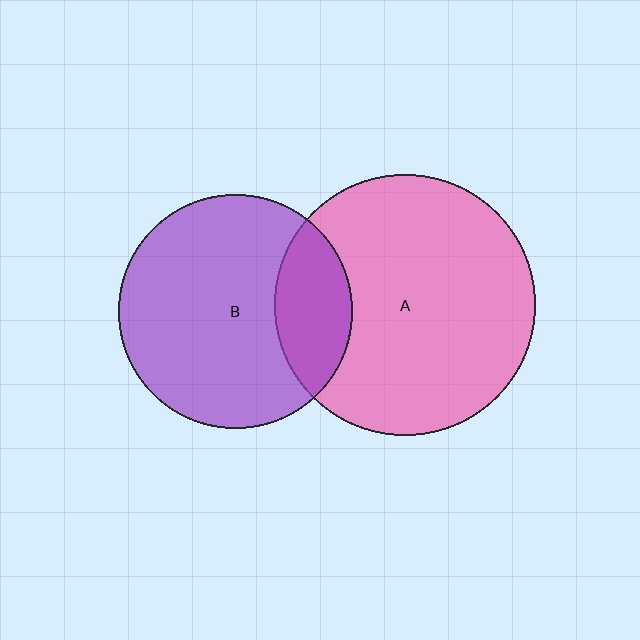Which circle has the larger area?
Circle A (pink).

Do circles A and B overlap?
Yes.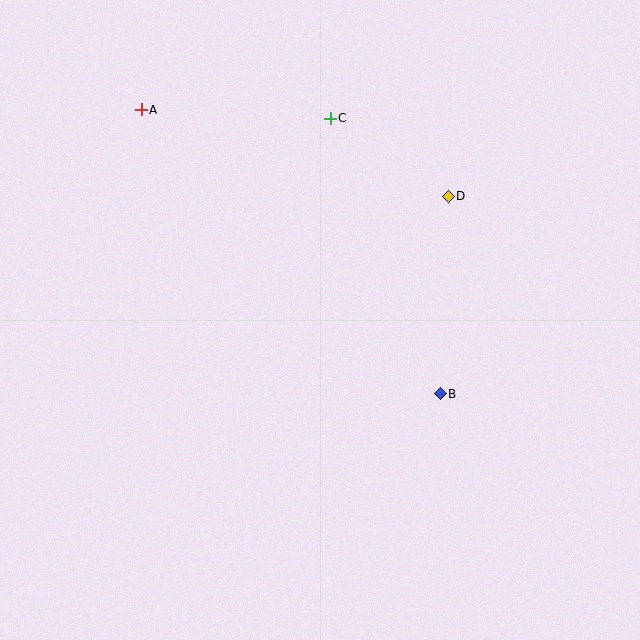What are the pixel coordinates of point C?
Point C is at (330, 118).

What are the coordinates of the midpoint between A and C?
The midpoint between A and C is at (236, 114).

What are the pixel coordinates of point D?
Point D is at (448, 196).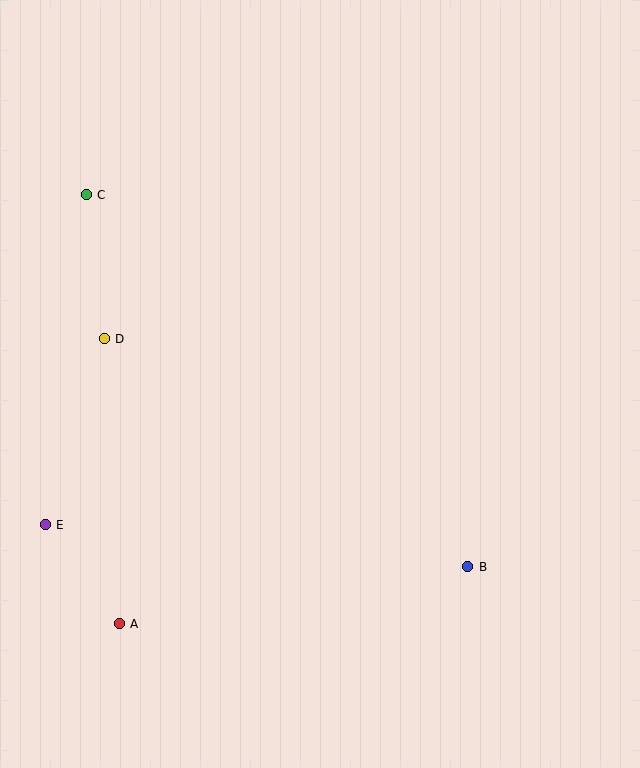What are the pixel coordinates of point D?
Point D is at (104, 339).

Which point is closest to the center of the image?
Point D at (104, 339) is closest to the center.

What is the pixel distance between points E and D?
The distance between E and D is 195 pixels.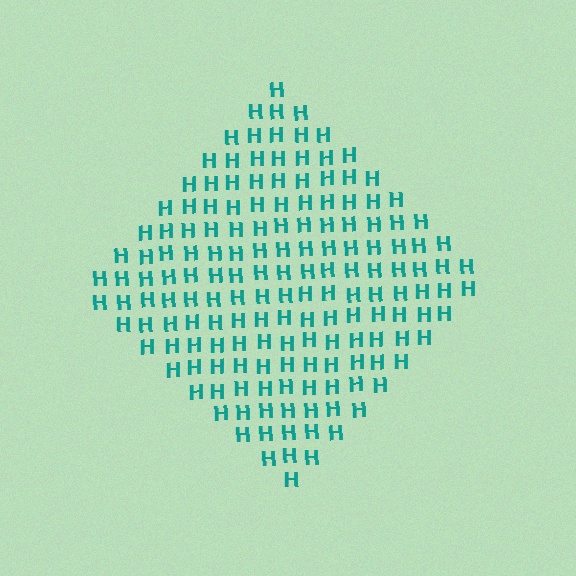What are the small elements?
The small elements are letter H's.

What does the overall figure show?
The overall figure shows a diamond.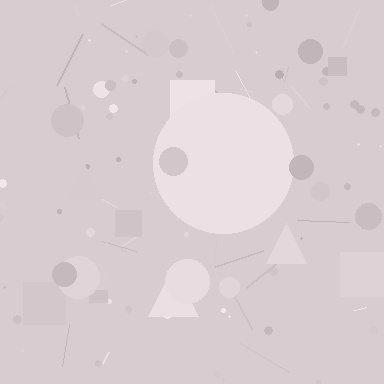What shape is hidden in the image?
A circle is hidden in the image.